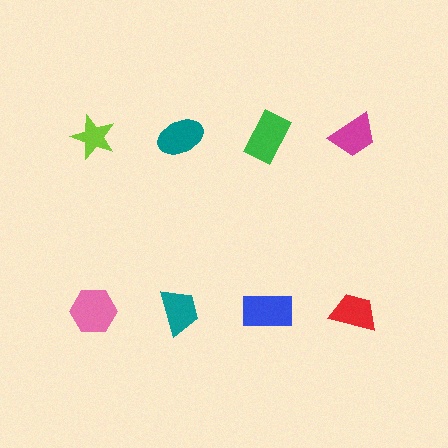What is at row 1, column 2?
A teal ellipse.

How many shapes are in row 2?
4 shapes.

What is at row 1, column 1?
A lime star.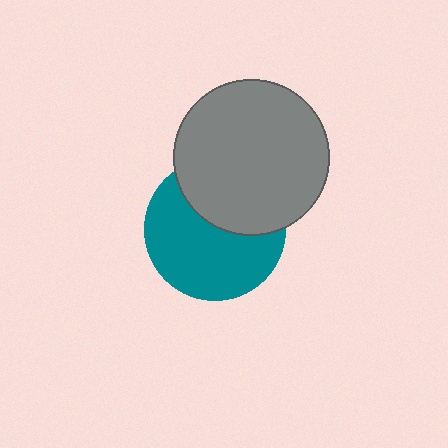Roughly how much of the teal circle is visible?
About half of it is visible (roughly 62%).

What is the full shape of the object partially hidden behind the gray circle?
The partially hidden object is a teal circle.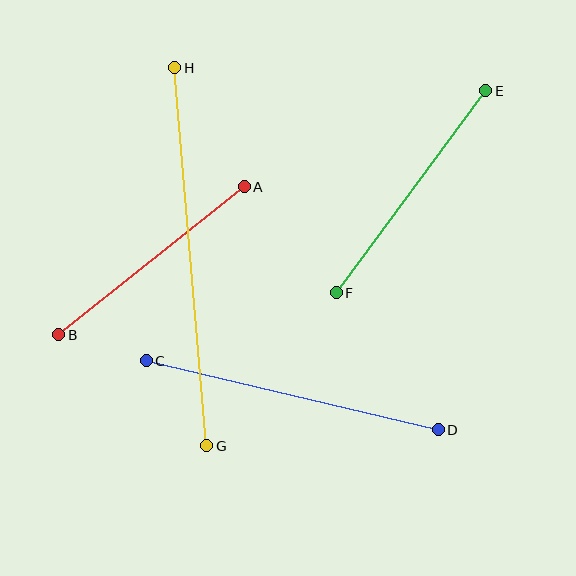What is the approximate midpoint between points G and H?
The midpoint is at approximately (191, 257) pixels.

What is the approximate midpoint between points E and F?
The midpoint is at approximately (411, 192) pixels.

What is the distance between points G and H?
The distance is approximately 379 pixels.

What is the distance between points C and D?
The distance is approximately 300 pixels.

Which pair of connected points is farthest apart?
Points G and H are farthest apart.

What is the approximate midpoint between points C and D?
The midpoint is at approximately (292, 395) pixels.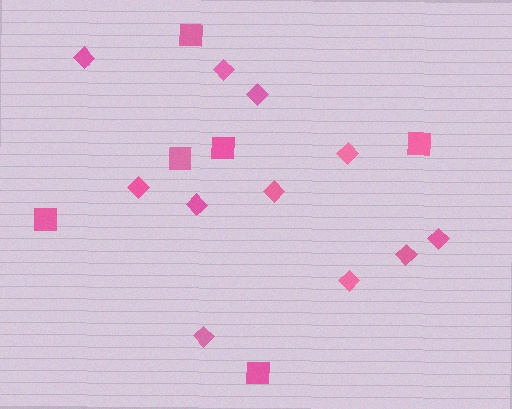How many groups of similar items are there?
There are 2 groups: one group of squares (6) and one group of diamonds (11).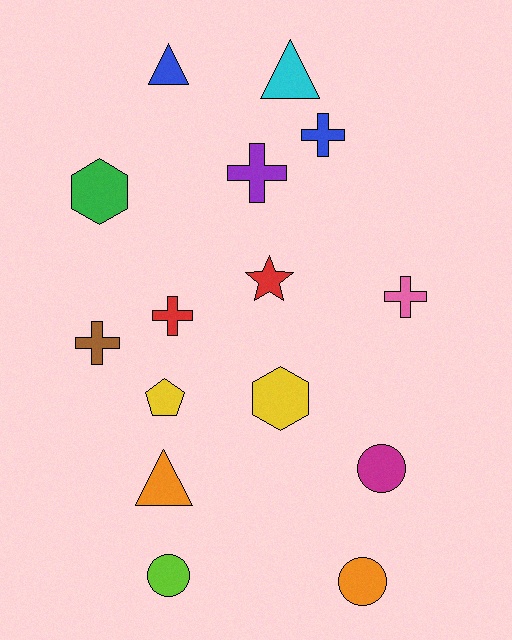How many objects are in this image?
There are 15 objects.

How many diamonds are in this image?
There are no diamonds.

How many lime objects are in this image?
There is 1 lime object.